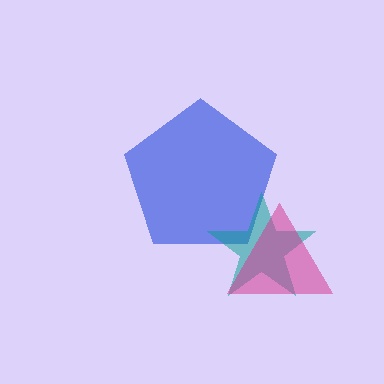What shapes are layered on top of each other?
The layered shapes are: a blue pentagon, a teal star, a magenta triangle.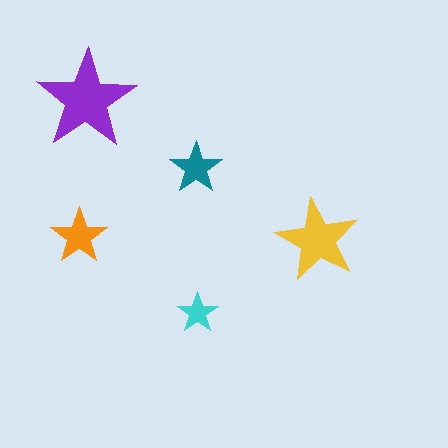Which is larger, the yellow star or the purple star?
The purple one.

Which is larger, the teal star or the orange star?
The orange one.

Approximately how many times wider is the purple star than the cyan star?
About 2.5 times wider.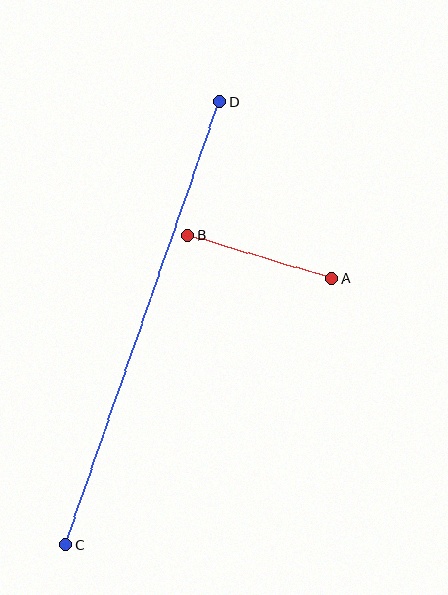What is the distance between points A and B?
The distance is approximately 150 pixels.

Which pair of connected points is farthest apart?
Points C and D are farthest apart.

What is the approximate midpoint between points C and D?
The midpoint is at approximately (143, 323) pixels.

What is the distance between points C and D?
The distance is approximately 469 pixels.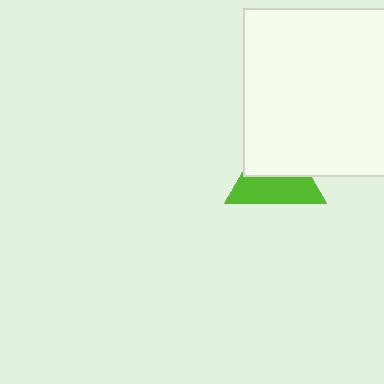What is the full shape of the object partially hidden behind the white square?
The partially hidden object is a lime triangle.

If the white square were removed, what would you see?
You would see the complete lime triangle.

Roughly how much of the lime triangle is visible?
About half of it is visible (roughly 50%).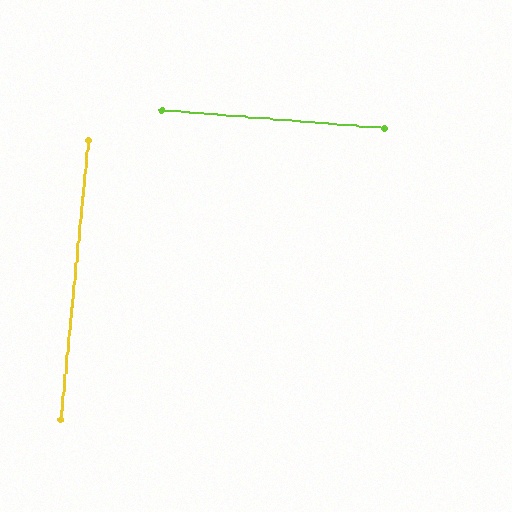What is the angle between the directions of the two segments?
Approximately 89 degrees.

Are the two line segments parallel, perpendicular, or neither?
Perpendicular — they meet at approximately 89°.